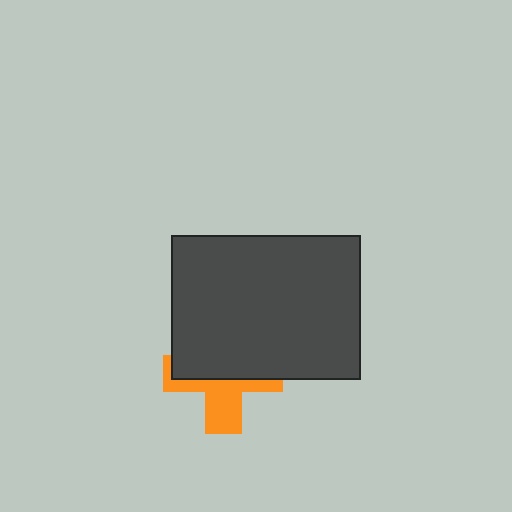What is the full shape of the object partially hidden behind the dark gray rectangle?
The partially hidden object is an orange cross.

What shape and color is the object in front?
The object in front is a dark gray rectangle.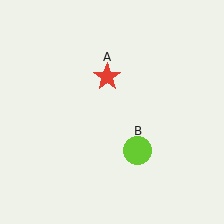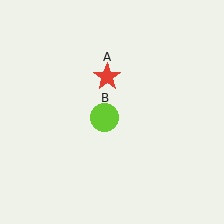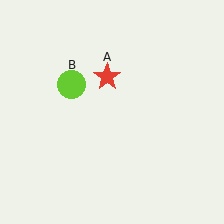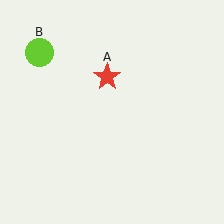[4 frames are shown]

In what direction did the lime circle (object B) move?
The lime circle (object B) moved up and to the left.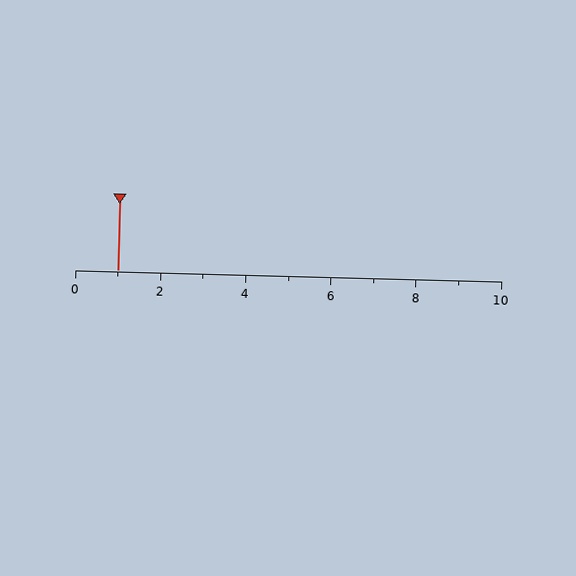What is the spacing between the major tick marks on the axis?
The major ticks are spaced 2 apart.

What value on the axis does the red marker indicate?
The marker indicates approximately 1.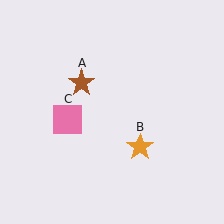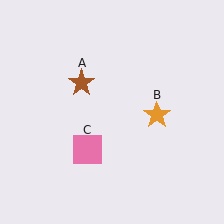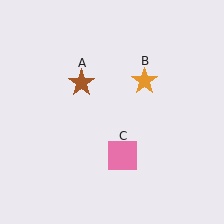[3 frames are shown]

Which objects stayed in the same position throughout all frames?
Brown star (object A) remained stationary.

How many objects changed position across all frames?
2 objects changed position: orange star (object B), pink square (object C).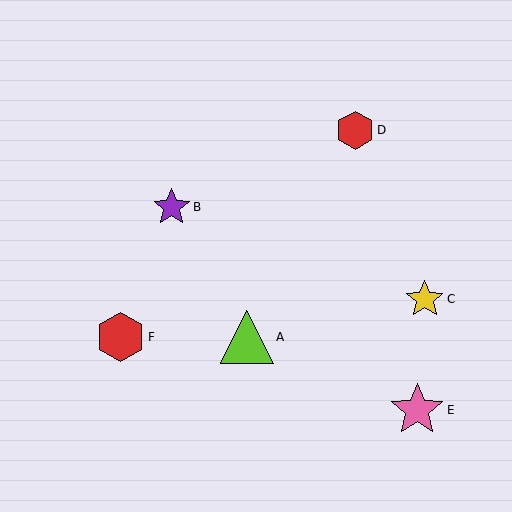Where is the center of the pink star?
The center of the pink star is at (417, 410).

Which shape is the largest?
The pink star (labeled E) is the largest.